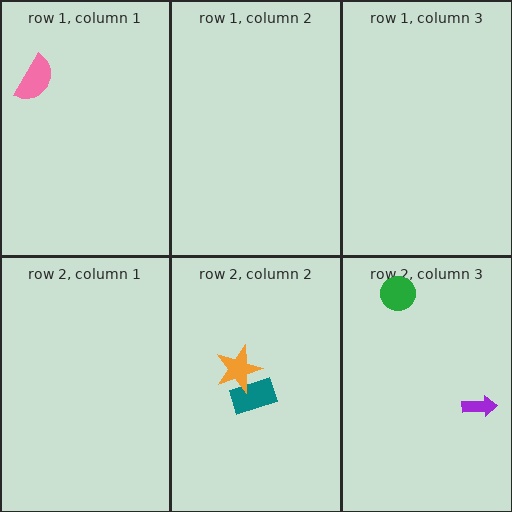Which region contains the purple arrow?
The row 2, column 3 region.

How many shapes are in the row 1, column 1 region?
1.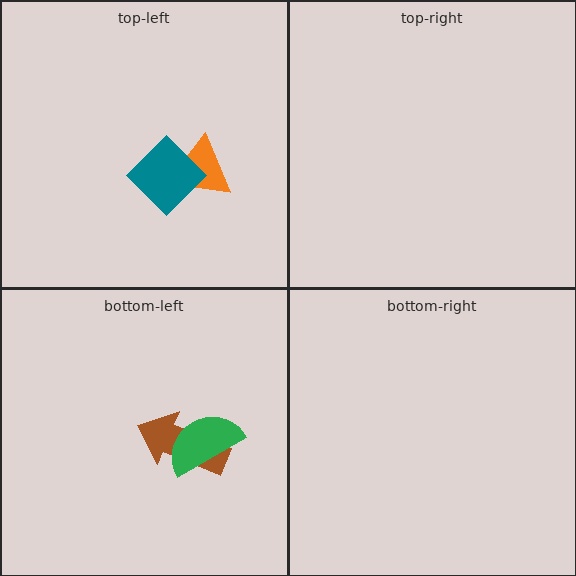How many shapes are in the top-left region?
2.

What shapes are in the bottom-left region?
The brown arrow, the green semicircle.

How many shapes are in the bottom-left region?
2.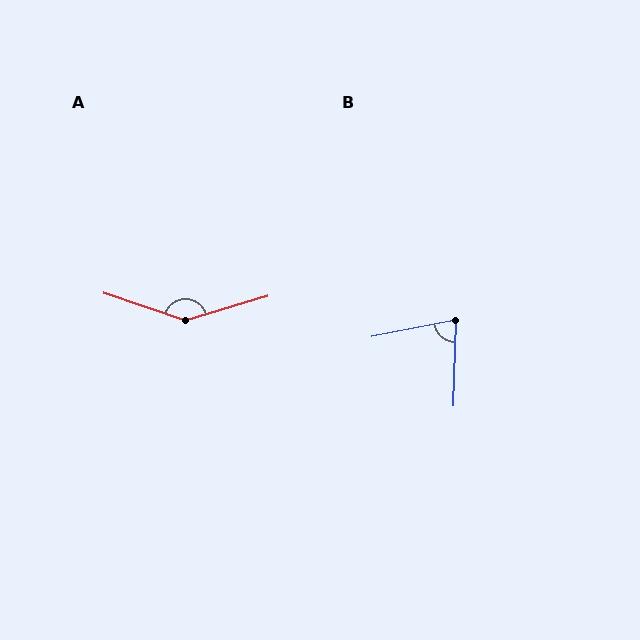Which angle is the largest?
A, at approximately 145 degrees.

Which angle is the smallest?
B, at approximately 78 degrees.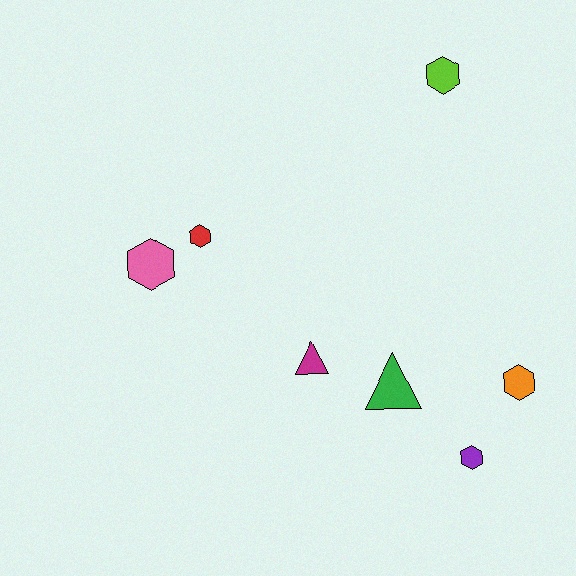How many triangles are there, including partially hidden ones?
There are 2 triangles.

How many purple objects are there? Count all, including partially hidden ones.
There is 1 purple object.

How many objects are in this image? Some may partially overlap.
There are 7 objects.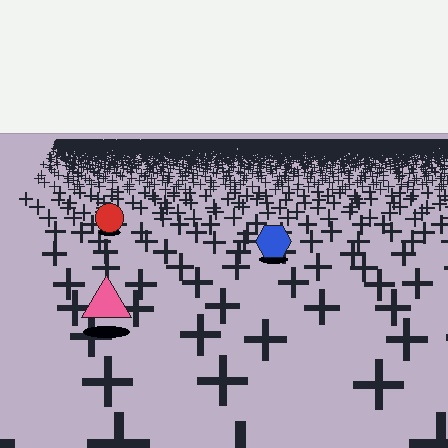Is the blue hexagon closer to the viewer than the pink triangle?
No. The pink triangle is closer — you can tell from the texture gradient: the ground texture is coarser near it.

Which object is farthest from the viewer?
The red circle is farthest from the viewer. It appears smaller and the ground texture around it is denser.